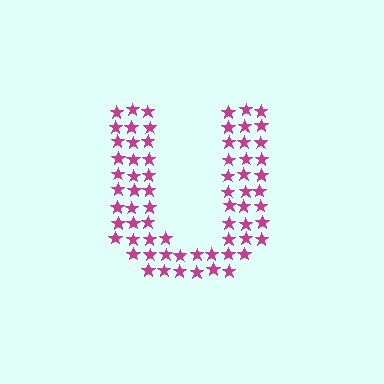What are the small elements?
The small elements are stars.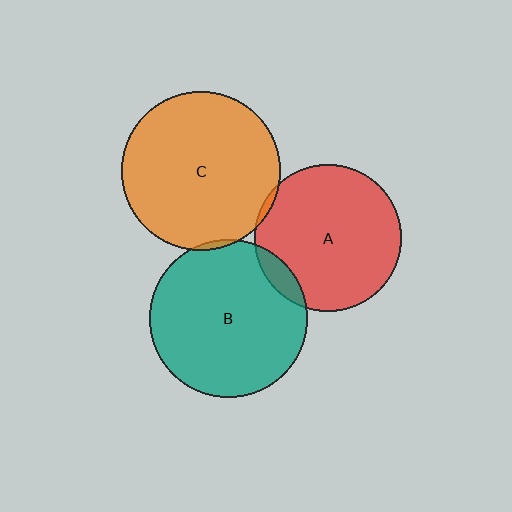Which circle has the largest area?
Circle C (orange).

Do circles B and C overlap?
Yes.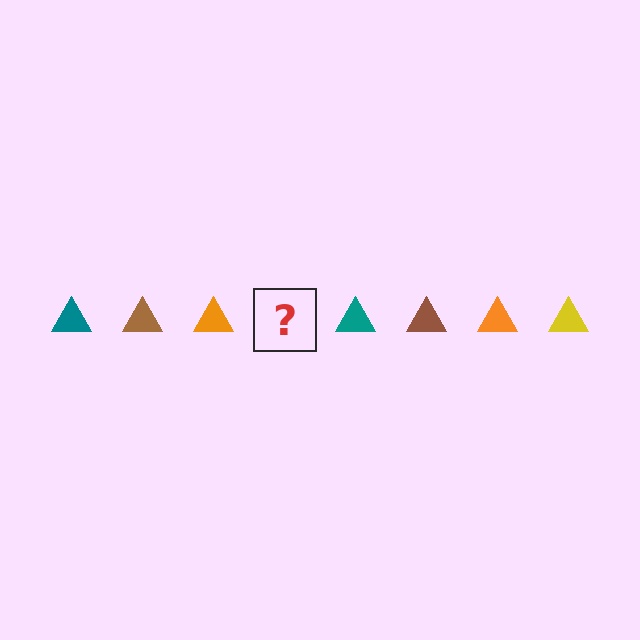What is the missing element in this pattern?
The missing element is a yellow triangle.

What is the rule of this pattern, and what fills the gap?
The rule is that the pattern cycles through teal, brown, orange, yellow triangles. The gap should be filled with a yellow triangle.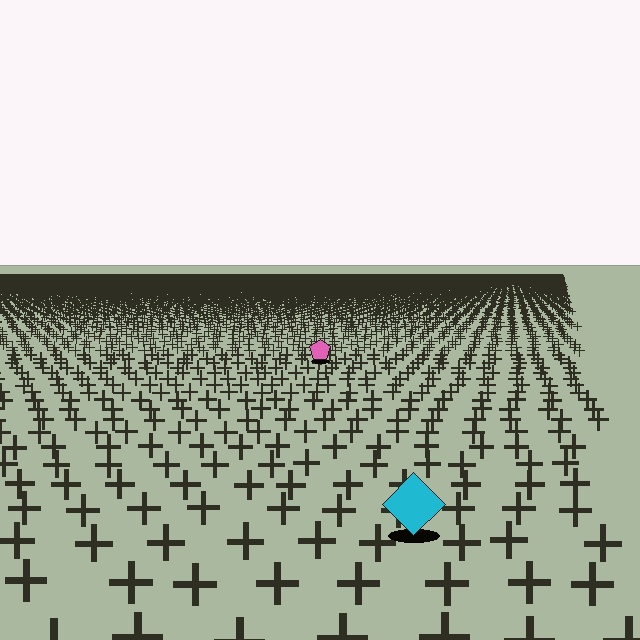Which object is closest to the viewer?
The cyan diamond is closest. The texture marks near it are larger and more spread out.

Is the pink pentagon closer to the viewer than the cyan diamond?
No. The cyan diamond is closer — you can tell from the texture gradient: the ground texture is coarser near it.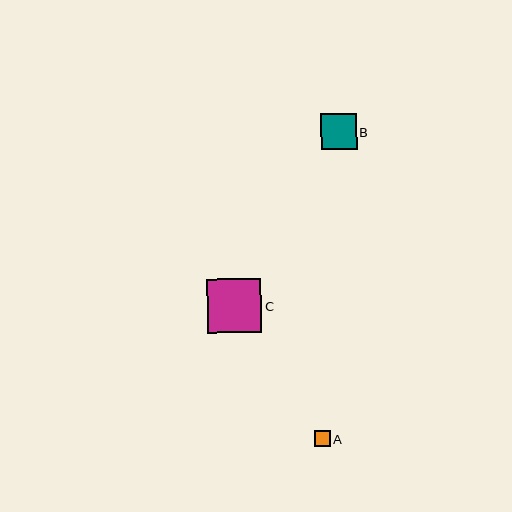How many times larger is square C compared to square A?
Square C is approximately 3.5 times the size of square A.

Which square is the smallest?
Square A is the smallest with a size of approximately 15 pixels.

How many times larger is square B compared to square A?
Square B is approximately 2.3 times the size of square A.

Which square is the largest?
Square C is the largest with a size of approximately 54 pixels.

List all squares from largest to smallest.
From largest to smallest: C, B, A.